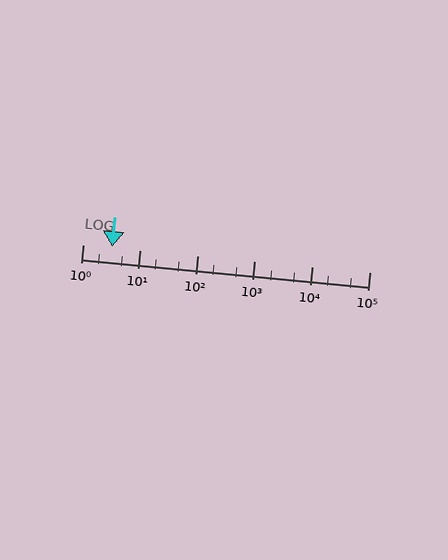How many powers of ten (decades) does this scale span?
The scale spans 5 decades, from 1 to 100000.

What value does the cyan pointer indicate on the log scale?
The pointer indicates approximately 3.3.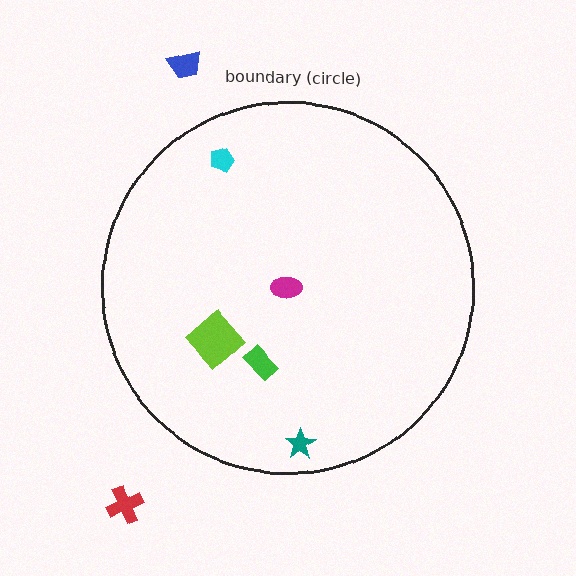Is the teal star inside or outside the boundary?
Inside.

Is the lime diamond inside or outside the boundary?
Inside.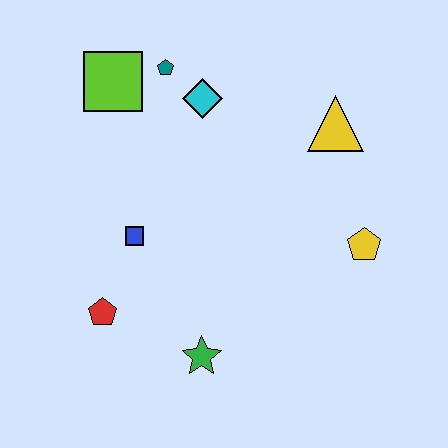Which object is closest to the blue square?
The red pentagon is closest to the blue square.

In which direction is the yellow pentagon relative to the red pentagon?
The yellow pentagon is to the right of the red pentagon.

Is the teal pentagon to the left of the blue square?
No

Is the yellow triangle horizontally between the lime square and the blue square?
No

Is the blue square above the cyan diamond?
No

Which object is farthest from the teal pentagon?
The green star is farthest from the teal pentagon.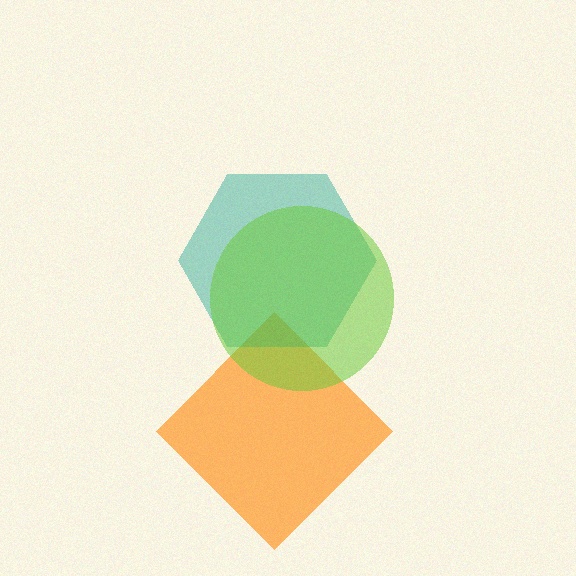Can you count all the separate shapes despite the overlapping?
Yes, there are 3 separate shapes.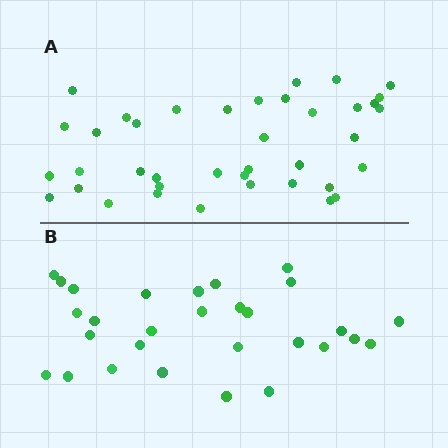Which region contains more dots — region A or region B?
Region A (the top region) has more dots.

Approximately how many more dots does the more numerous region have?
Region A has roughly 10 or so more dots than region B.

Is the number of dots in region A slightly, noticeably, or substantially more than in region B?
Region A has noticeably more, but not dramatically so. The ratio is roughly 1.3 to 1.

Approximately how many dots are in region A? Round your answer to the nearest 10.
About 40 dots. (The exact count is 39, which rounds to 40.)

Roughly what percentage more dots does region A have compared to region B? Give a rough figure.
About 35% more.